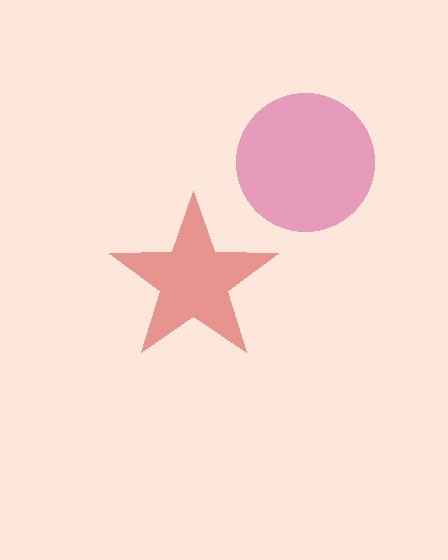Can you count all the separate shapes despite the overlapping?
Yes, there are 2 separate shapes.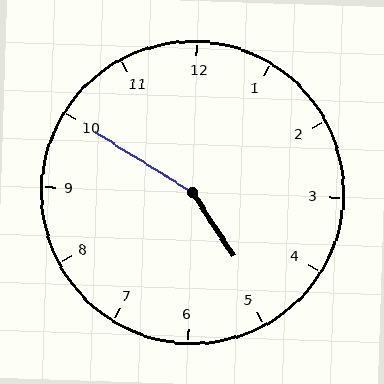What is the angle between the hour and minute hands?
Approximately 155 degrees.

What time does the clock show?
4:50.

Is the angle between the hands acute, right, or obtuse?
It is obtuse.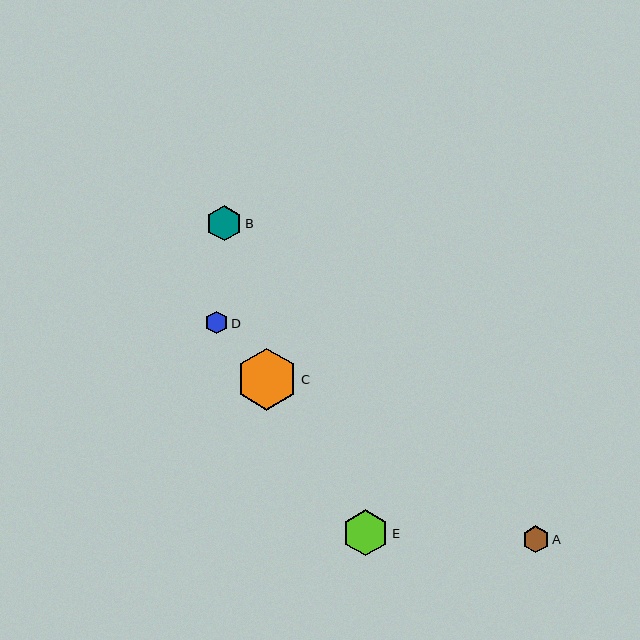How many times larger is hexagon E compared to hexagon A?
Hexagon E is approximately 1.7 times the size of hexagon A.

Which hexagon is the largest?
Hexagon C is the largest with a size of approximately 62 pixels.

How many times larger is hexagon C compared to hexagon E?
Hexagon C is approximately 1.3 times the size of hexagon E.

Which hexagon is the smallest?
Hexagon D is the smallest with a size of approximately 23 pixels.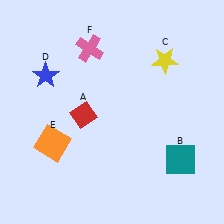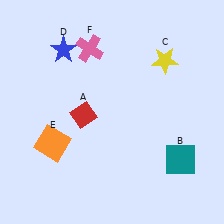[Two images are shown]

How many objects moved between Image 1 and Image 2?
1 object moved between the two images.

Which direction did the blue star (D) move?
The blue star (D) moved up.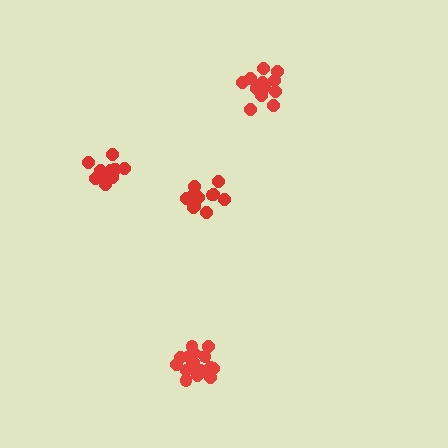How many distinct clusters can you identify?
There are 4 distinct clusters.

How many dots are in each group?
Group 1: 18 dots, Group 2: 12 dots, Group 3: 14 dots, Group 4: 13 dots (57 total).